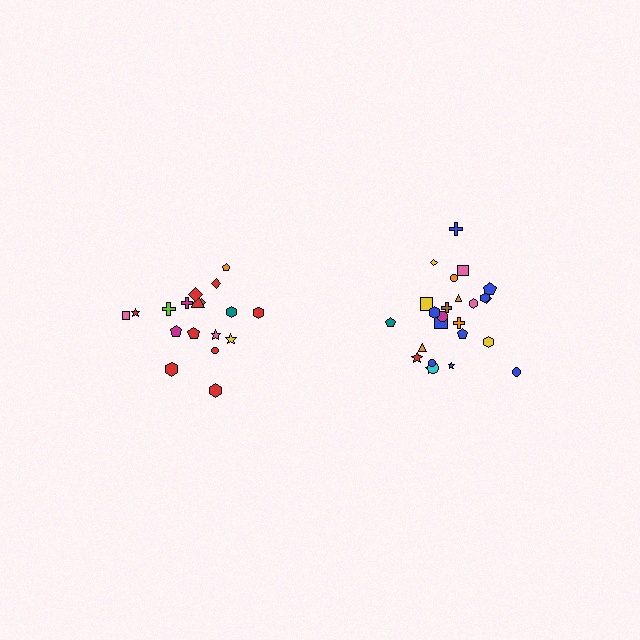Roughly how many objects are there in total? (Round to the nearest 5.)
Roughly 45 objects in total.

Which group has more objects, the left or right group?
The right group.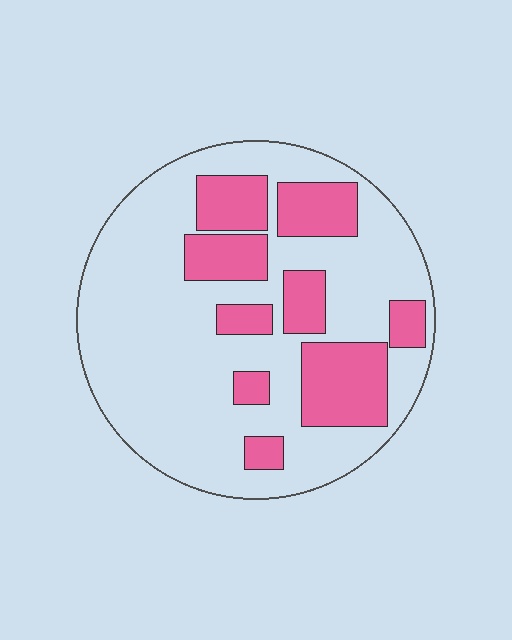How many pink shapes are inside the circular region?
9.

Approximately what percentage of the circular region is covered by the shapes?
Approximately 30%.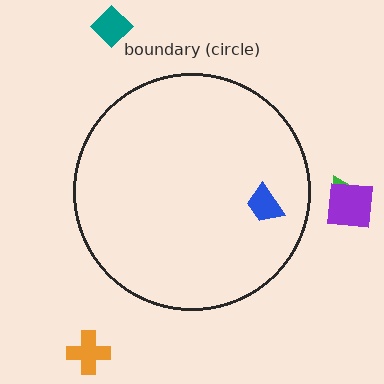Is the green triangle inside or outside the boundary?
Outside.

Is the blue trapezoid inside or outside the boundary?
Inside.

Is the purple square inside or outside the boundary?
Outside.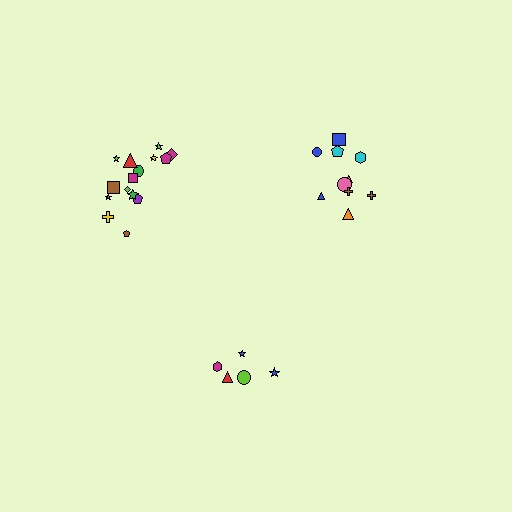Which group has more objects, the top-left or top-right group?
The top-left group.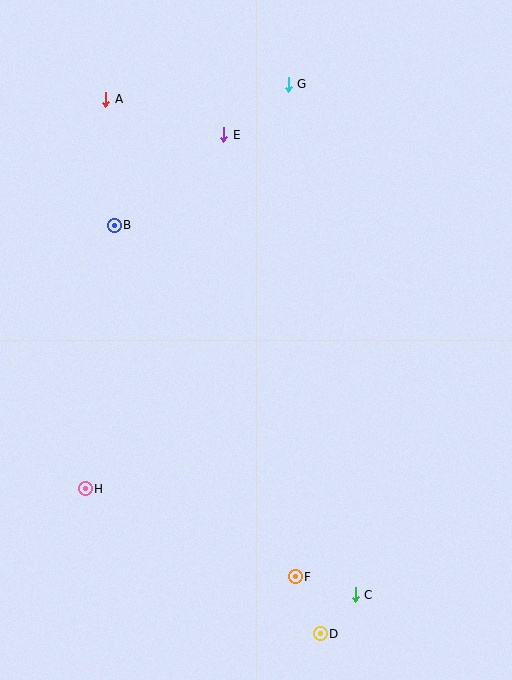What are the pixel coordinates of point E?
Point E is at (224, 135).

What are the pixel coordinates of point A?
Point A is at (106, 99).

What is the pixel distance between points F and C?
The distance between F and C is 63 pixels.